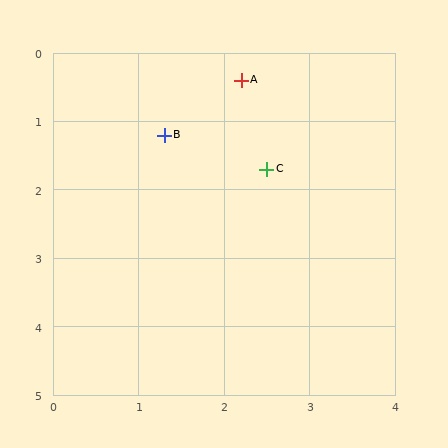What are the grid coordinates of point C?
Point C is at approximately (2.5, 1.7).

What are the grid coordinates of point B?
Point B is at approximately (1.3, 1.2).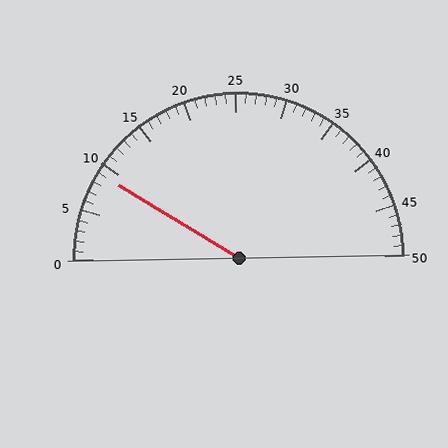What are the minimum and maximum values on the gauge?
The gauge ranges from 0 to 50.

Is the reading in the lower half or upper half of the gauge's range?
The reading is in the lower half of the range (0 to 50).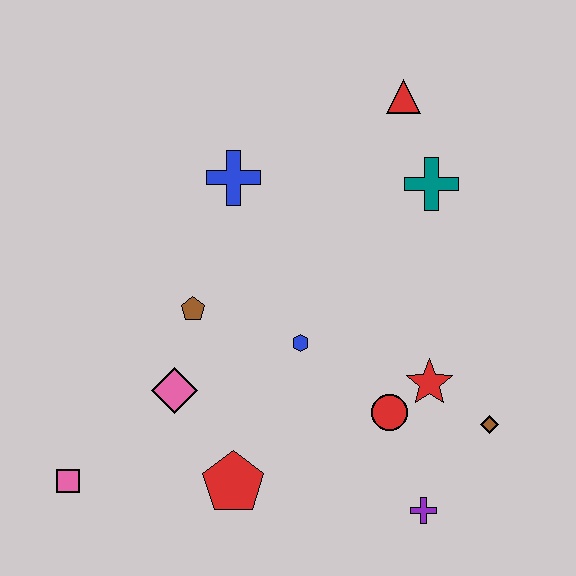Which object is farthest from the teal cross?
The pink square is farthest from the teal cross.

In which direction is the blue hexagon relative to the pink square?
The blue hexagon is to the right of the pink square.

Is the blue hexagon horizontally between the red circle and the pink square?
Yes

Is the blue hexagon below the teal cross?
Yes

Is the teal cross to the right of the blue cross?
Yes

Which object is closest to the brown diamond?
The red star is closest to the brown diamond.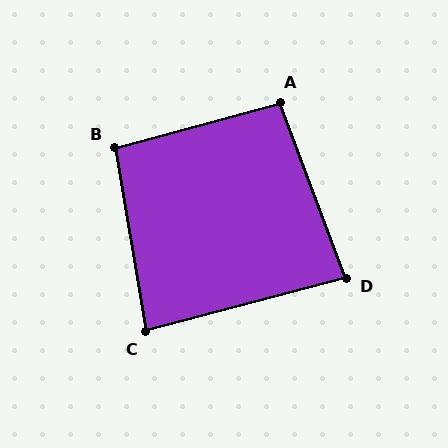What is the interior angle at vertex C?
Approximately 85 degrees (acute).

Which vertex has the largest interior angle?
B, at approximately 96 degrees.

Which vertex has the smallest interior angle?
D, at approximately 84 degrees.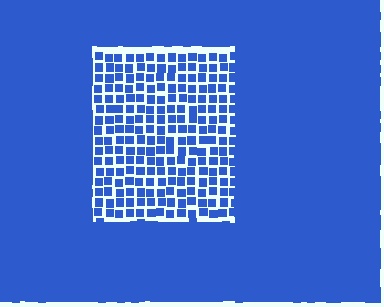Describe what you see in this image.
The image contains small blue elements arranged at two different densities. A rectangle-shaped region is visible where the elements are less densely packed than the surrounding area.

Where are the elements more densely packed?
The elements are more densely packed outside the rectangle boundary.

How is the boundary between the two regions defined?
The boundary is defined by a change in element density (approximately 2.5x ratio). All elements are the same color, size, and shape.